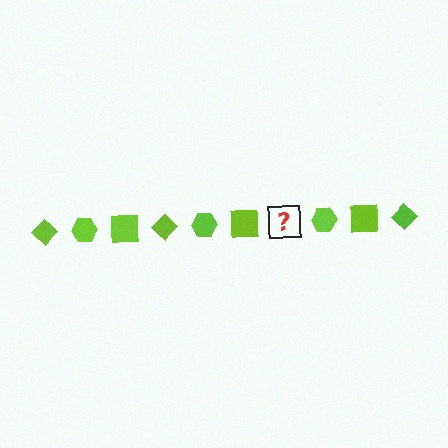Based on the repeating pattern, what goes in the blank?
The blank should be a lime diamond.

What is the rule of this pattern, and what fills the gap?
The rule is that the pattern cycles through diamond, hexagon, square shapes in lime. The gap should be filled with a lime diamond.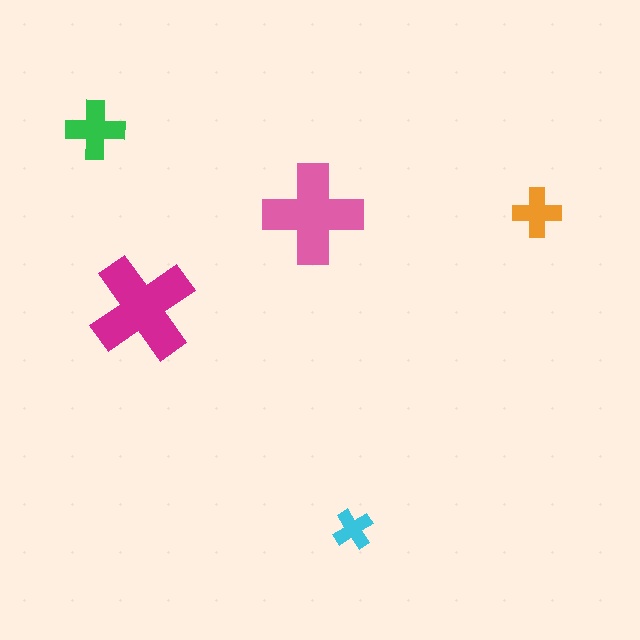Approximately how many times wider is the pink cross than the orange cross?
About 2 times wider.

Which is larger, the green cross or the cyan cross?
The green one.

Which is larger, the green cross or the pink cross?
The pink one.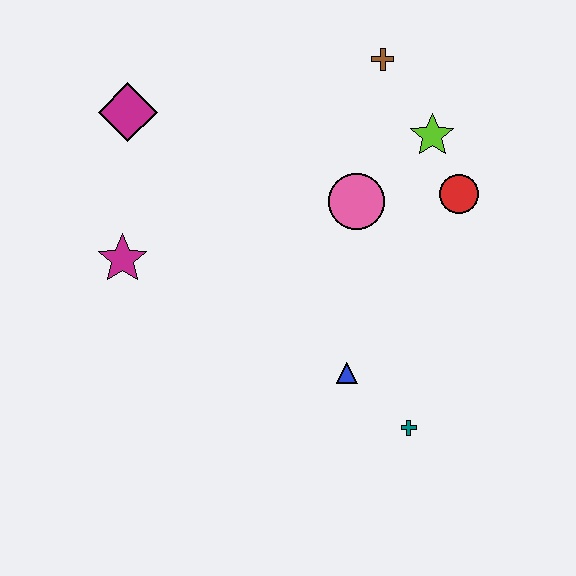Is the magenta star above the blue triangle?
Yes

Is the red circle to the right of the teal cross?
Yes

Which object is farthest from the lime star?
The magenta star is farthest from the lime star.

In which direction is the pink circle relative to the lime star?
The pink circle is to the left of the lime star.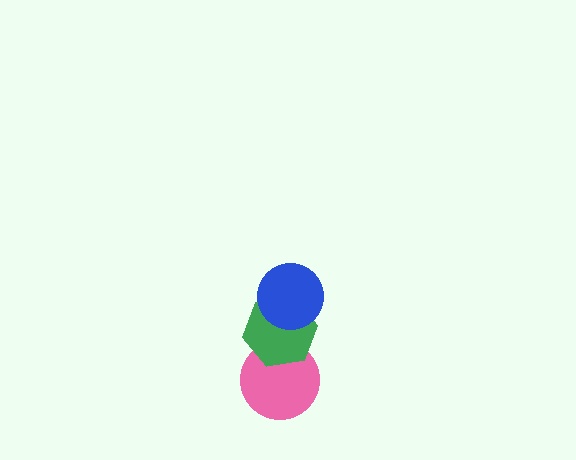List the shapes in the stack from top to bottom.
From top to bottom: the blue circle, the green hexagon, the pink circle.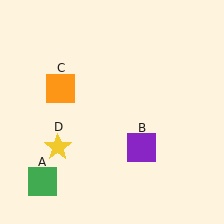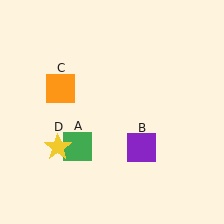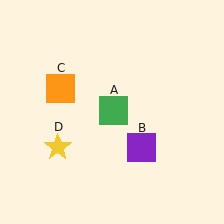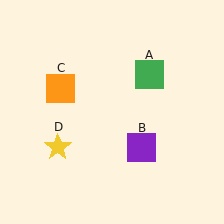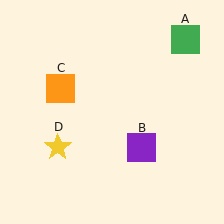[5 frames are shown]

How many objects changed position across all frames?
1 object changed position: green square (object A).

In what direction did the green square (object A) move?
The green square (object A) moved up and to the right.